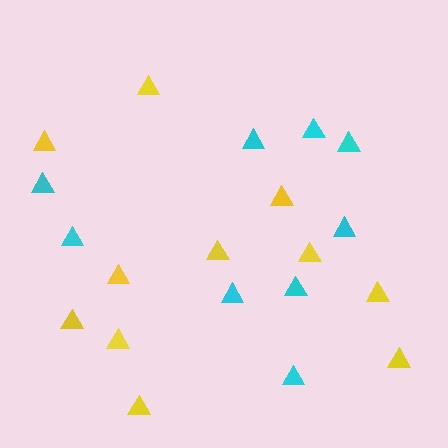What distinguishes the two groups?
There are 2 groups: one group of yellow triangles (11) and one group of cyan triangles (9).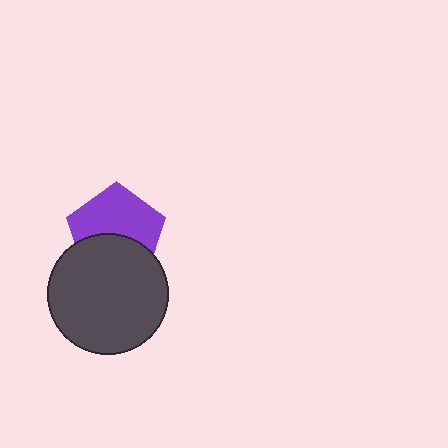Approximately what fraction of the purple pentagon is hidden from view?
Roughly 42% of the purple pentagon is hidden behind the dark gray circle.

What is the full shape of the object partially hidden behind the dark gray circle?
The partially hidden object is a purple pentagon.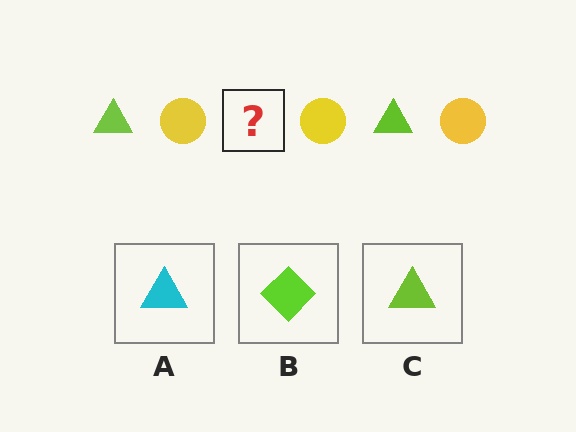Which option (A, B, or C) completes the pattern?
C.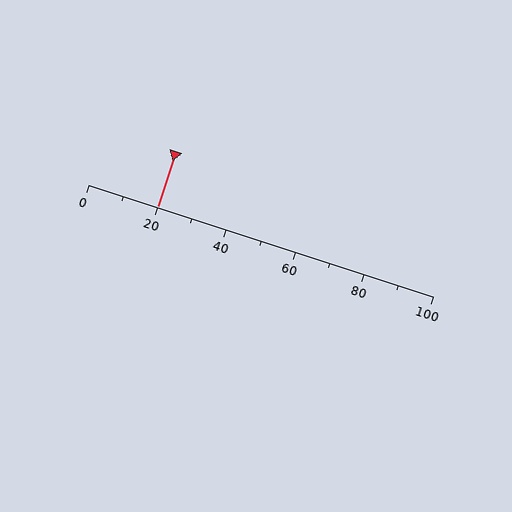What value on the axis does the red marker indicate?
The marker indicates approximately 20.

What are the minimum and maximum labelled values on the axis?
The axis runs from 0 to 100.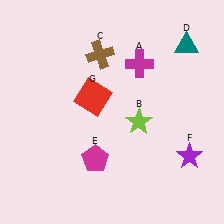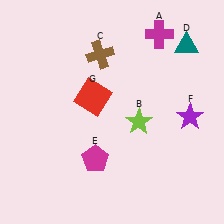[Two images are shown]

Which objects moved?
The objects that moved are: the magenta cross (A), the purple star (F).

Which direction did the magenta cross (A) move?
The magenta cross (A) moved up.